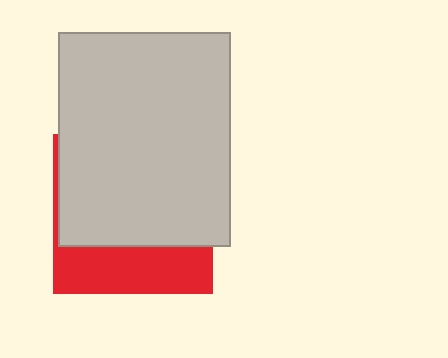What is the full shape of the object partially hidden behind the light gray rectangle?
The partially hidden object is a red square.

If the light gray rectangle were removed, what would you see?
You would see the complete red square.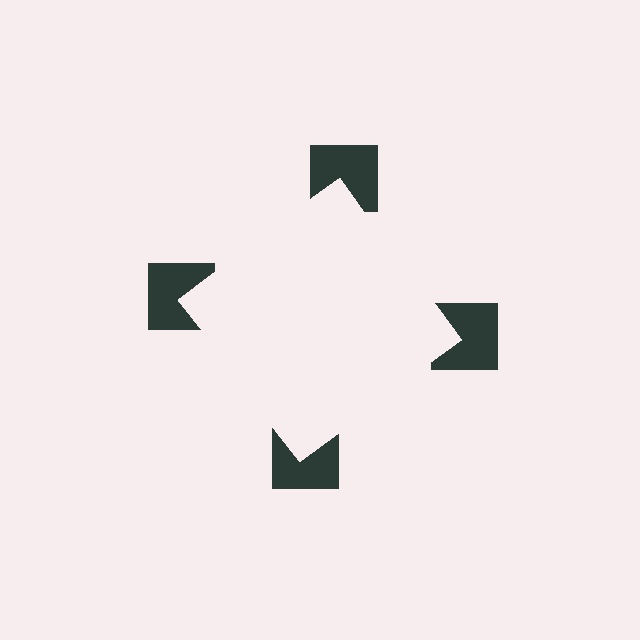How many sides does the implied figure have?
4 sides.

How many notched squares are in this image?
There are 4 — one at each vertex of the illusory square.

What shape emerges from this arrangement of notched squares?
An illusory square — its edges are inferred from the aligned wedge cuts in the notched squares, not physically drawn.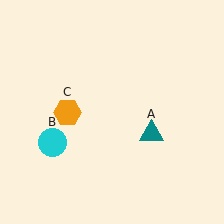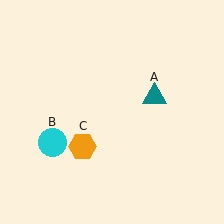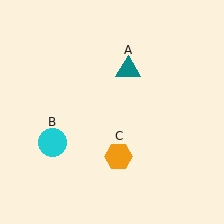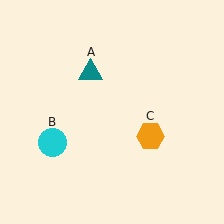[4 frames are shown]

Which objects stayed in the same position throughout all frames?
Cyan circle (object B) remained stationary.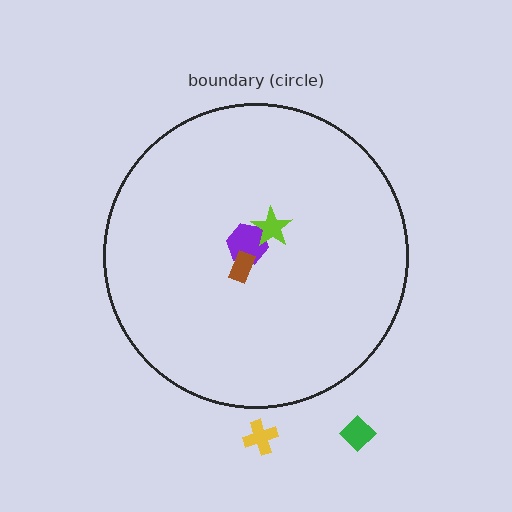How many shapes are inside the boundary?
3 inside, 2 outside.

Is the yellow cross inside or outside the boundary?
Outside.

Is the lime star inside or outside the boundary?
Inside.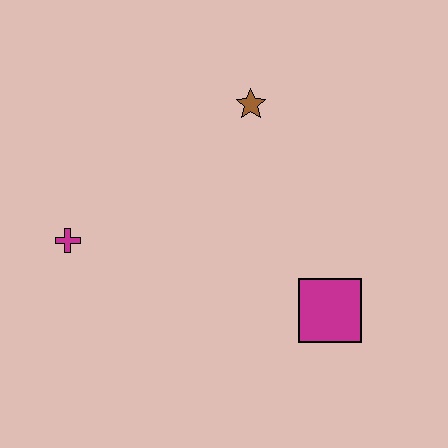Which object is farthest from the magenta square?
The magenta cross is farthest from the magenta square.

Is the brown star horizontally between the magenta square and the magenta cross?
Yes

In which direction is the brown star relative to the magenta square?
The brown star is above the magenta square.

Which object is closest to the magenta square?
The brown star is closest to the magenta square.